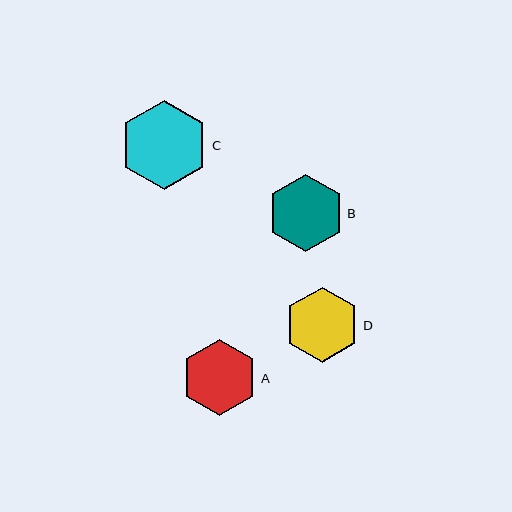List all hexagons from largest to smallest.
From largest to smallest: C, B, A, D.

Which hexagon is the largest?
Hexagon C is the largest with a size of approximately 89 pixels.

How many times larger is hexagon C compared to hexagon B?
Hexagon C is approximately 1.2 times the size of hexagon B.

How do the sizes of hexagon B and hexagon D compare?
Hexagon B and hexagon D are approximately the same size.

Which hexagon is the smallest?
Hexagon D is the smallest with a size of approximately 75 pixels.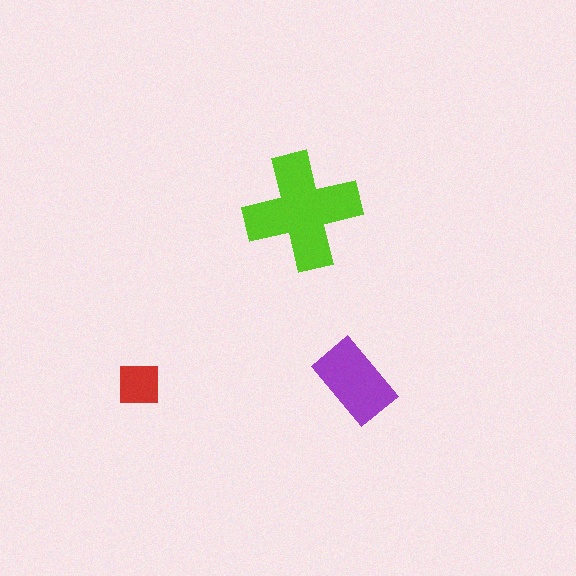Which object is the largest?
The lime cross.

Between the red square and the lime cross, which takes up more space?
The lime cross.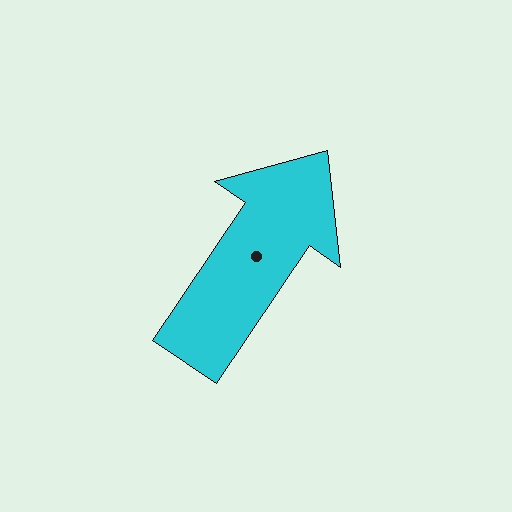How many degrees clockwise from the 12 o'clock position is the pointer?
Approximately 34 degrees.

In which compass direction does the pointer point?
Northeast.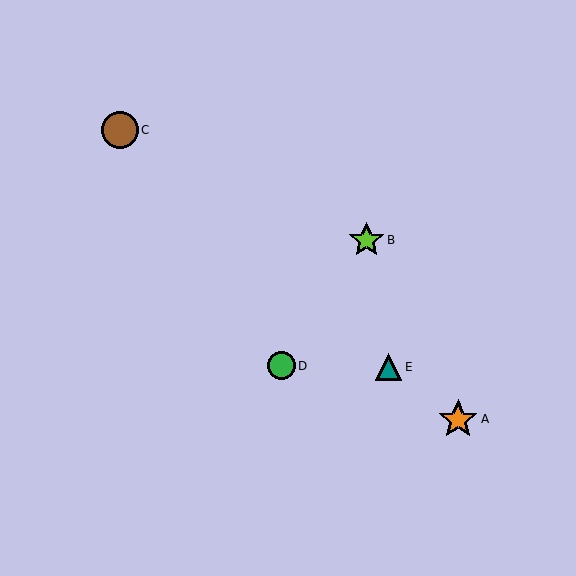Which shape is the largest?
The orange star (labeled A) is the largest.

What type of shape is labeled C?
Shape C is a brown circle.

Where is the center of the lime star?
The center of the lime star is at (367, 240).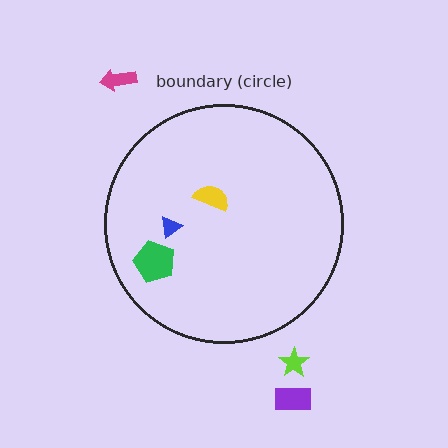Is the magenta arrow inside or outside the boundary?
Outside.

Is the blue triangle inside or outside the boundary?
Inside.